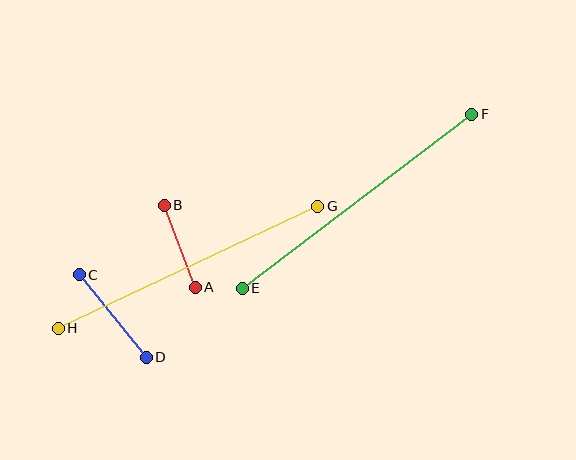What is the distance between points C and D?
The distance is approximately 106 pixels.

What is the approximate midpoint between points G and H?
The midpoint is at approximately (188, 267) pixels.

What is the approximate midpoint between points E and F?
The midpoint is at approximately (357, 201) pixels.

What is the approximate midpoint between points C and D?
The midpoint is at approximately (113, 316) pixels.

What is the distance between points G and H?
The distance is approximately 287 pixels.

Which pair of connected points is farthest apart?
Points E and F are farthest apart.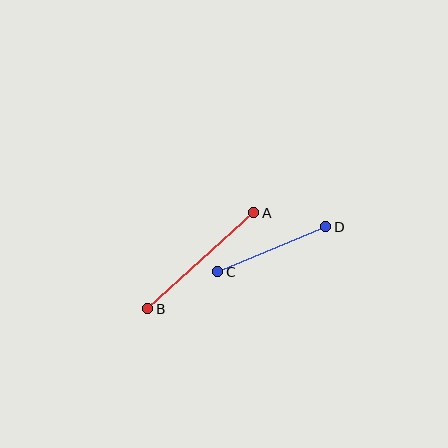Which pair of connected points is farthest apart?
Points A and B are farthest apart.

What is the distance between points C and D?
The distance is approximately 117 pixels.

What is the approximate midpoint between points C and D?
The midpoint is at approximately (272, 249) pixels.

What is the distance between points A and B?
The distance is approximately 143 pixels.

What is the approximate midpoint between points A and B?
The midpoint is at approximately (201, 261) pixels.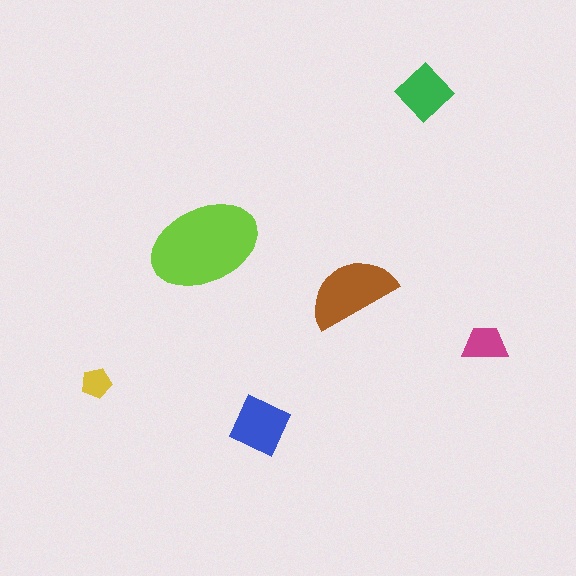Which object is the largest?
The lime ellipse.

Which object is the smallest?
The yellow pentagon.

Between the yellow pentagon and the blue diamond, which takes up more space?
The blue diamond.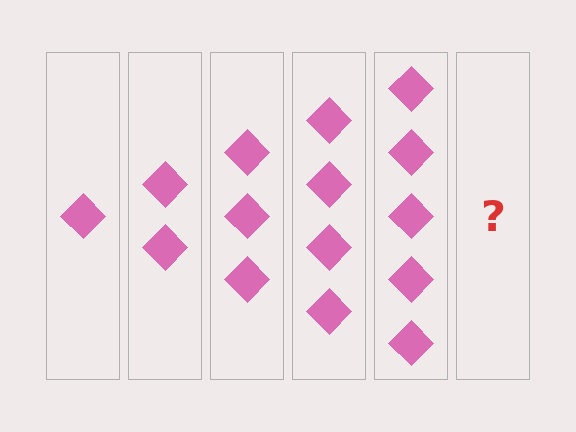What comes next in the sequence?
The next element should be 6 diamonds.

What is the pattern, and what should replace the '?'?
The pattern is that each step adds one more diamond. The '?' should be 6 diamonds.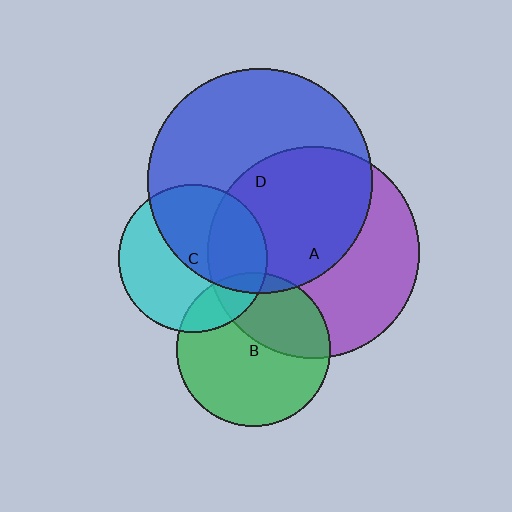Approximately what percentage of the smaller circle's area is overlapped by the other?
Approximately 50%.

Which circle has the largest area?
Circle D (blue).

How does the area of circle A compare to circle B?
Approximately 1.9 times.